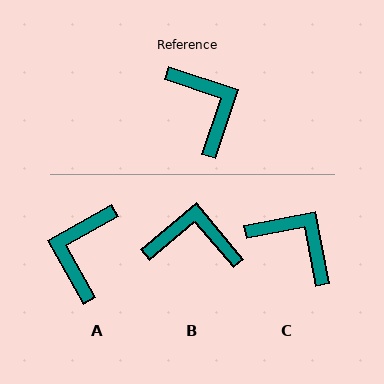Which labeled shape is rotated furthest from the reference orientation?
A, about 138 degrees away.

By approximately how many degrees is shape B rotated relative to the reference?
Approximately 58 degrees counter-clockwise.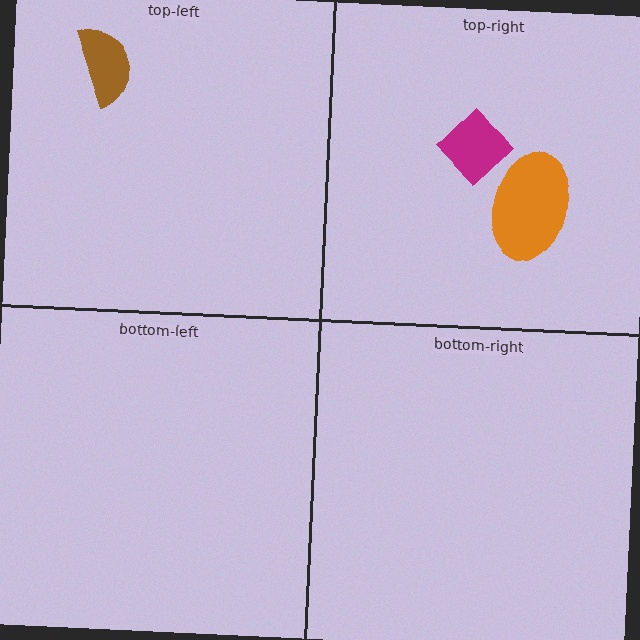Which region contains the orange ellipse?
The top-right region.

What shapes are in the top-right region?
The orange ellipse, the magenta diamond.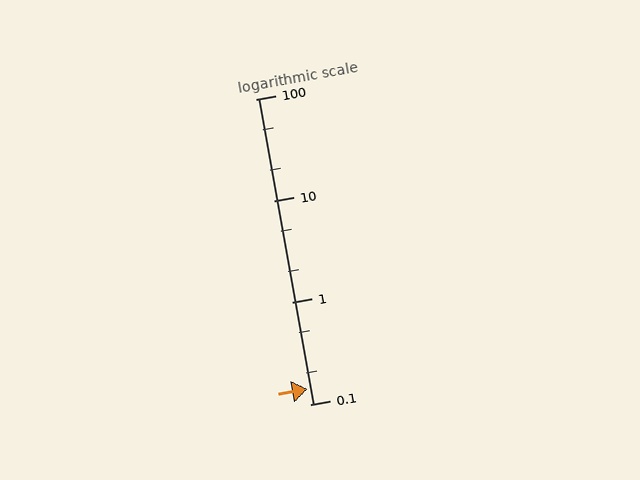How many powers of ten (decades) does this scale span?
The scale spans 3 decades, from 0.1 to 100.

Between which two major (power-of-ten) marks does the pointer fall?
The pointer is between 0.1 and 1.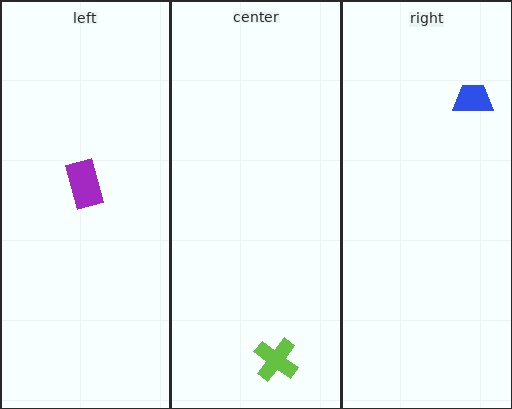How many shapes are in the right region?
1.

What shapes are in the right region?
The blue trapezoid.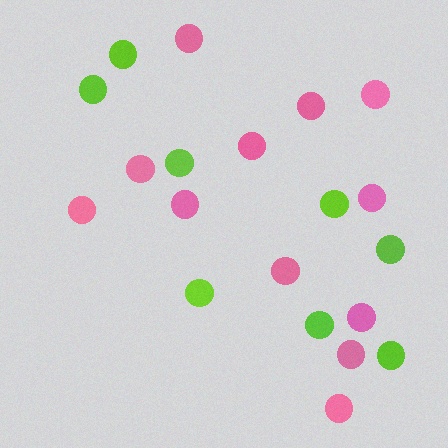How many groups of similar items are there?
There are 2 groups: one group of lime circles (8) and one group of pink circles (12).